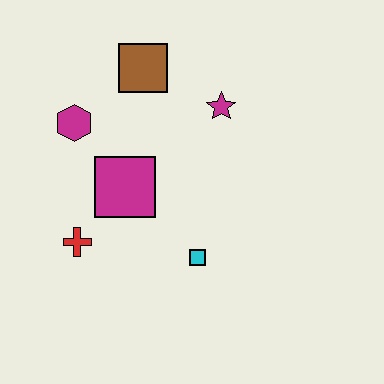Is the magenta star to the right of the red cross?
Yes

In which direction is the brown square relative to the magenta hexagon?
The brown square is to the right of the magenta hexagon.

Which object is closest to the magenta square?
The red cross is closest to the magenta square.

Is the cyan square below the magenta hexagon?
Yes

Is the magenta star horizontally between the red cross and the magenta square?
No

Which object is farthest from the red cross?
The magenta star is farthest from the red cross.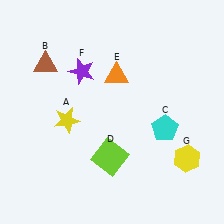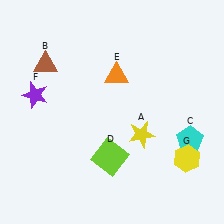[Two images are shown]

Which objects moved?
The objects that moved are: the yellow star (A), the cyan pentagon (C), the purple star (F).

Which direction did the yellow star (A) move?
The yellow star (A) moved right.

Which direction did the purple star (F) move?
The purple star (F) moved left.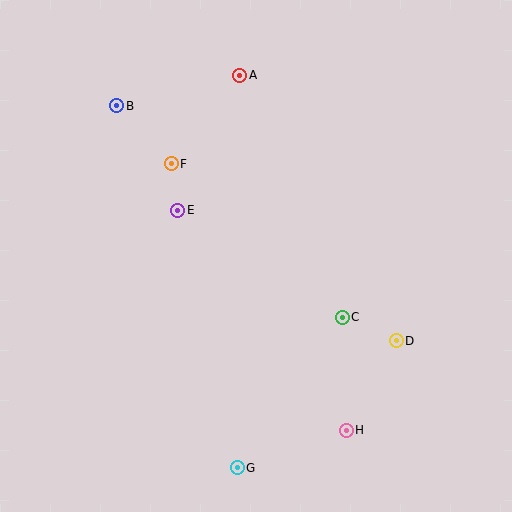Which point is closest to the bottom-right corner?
Point H is closest to the bottom-right corner.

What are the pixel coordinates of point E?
Point E is at (178, 210).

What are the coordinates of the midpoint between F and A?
The midpoint between F and A is at (206, 119).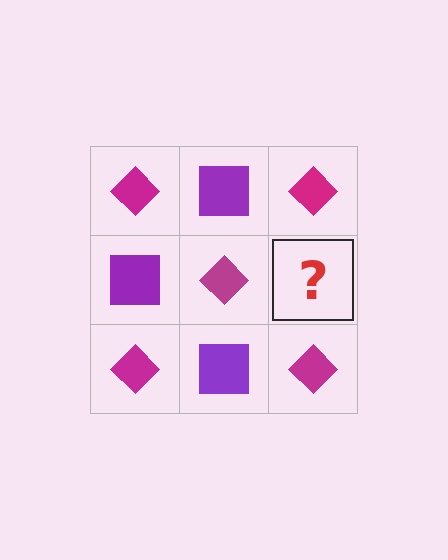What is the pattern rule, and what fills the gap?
The rule is that it alternates magenta diamond and purple square in a checkerboard pattern. The gap should be filled with a purple square.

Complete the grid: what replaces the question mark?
The question mark should be replaced with a purple square.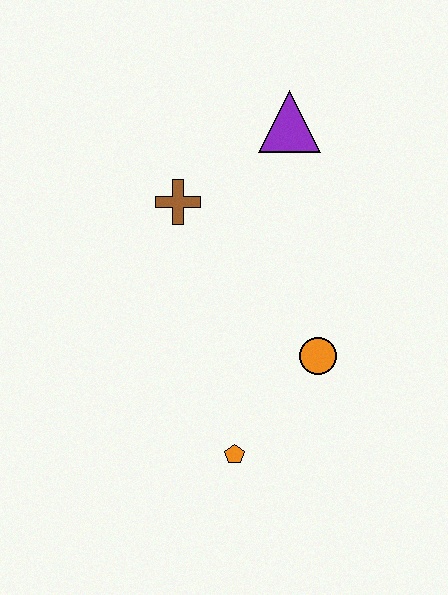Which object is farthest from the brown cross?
The orange pentagon is farthest from the brown cross.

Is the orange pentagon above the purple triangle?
No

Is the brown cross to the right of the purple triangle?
No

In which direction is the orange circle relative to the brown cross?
The orange circle is below the brown cross.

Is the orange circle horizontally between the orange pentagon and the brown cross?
No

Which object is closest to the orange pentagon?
The orange circle is closest to the orange pentagon.